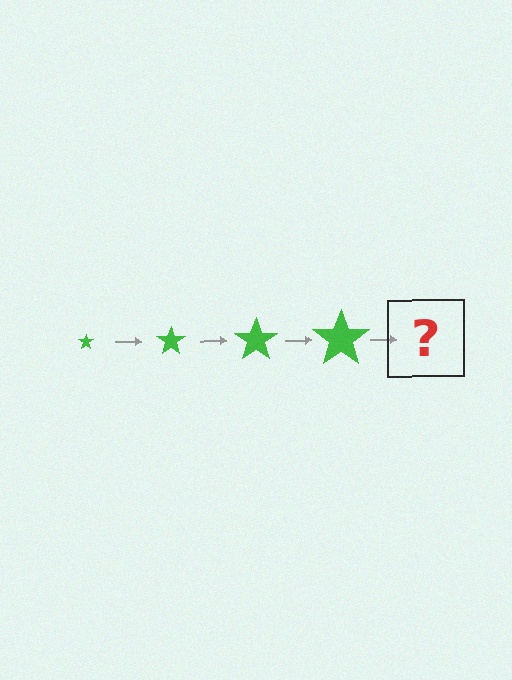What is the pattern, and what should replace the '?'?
The pattern is that the star gets progressively larger each step. The '?' should be a green star, larger than the previous one.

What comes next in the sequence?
The next element should be a green star, larger than the previous one.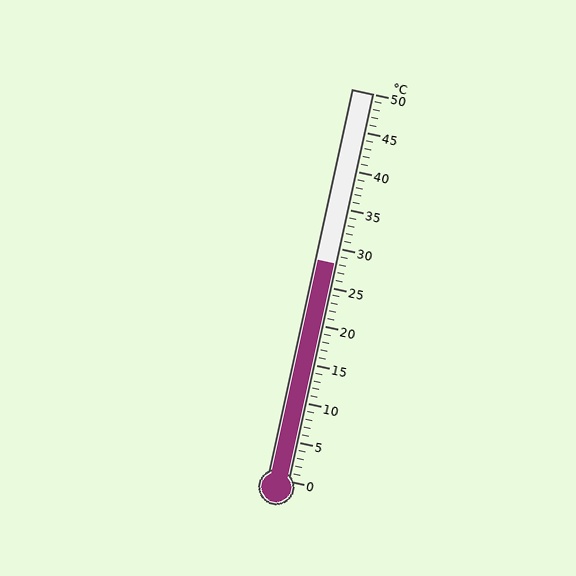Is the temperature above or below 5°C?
The temperature is above 5°C.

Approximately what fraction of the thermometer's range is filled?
The thermometer is filled to approximately 55% of its range.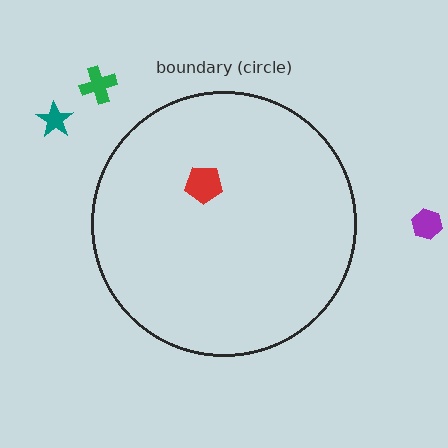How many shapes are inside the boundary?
1 inside, 3 outside.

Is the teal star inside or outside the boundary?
Outside.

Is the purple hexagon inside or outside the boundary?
Outside.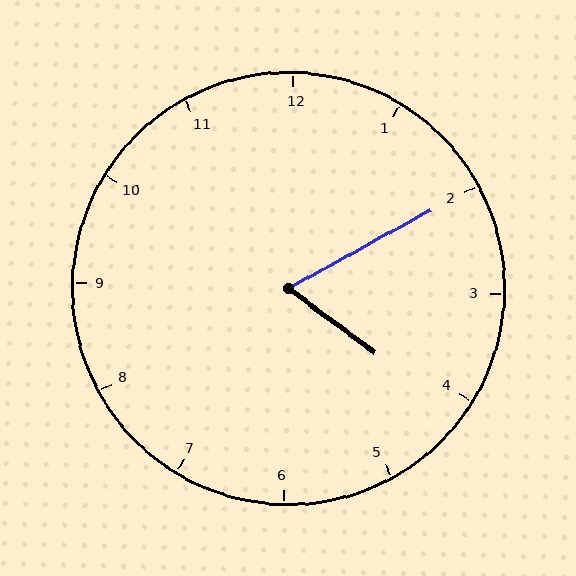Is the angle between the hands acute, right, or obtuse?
It is acute.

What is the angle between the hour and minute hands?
Approximately 65 degrees.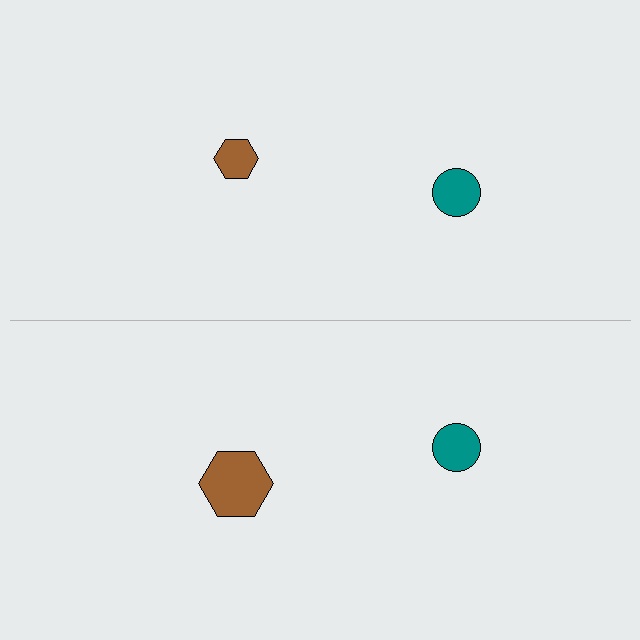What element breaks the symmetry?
The brown hexagon on the bottom side has a different size than its mirror counterpart.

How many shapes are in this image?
There are 4 shapes in this image.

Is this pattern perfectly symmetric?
No, the pattern is not perfectly symmetric. The brown hexagon on the bottom side has a different size than its mirror counterpart.